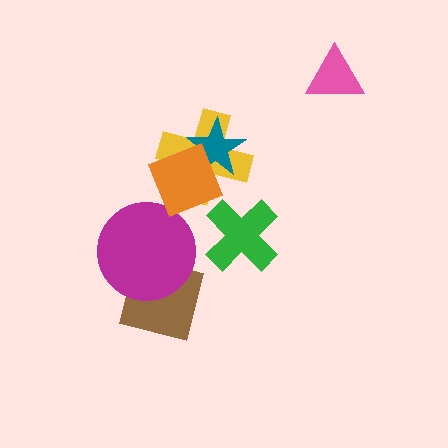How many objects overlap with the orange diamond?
2 objects overlap with the orange diamond.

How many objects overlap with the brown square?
1 object overlaps with the brown square.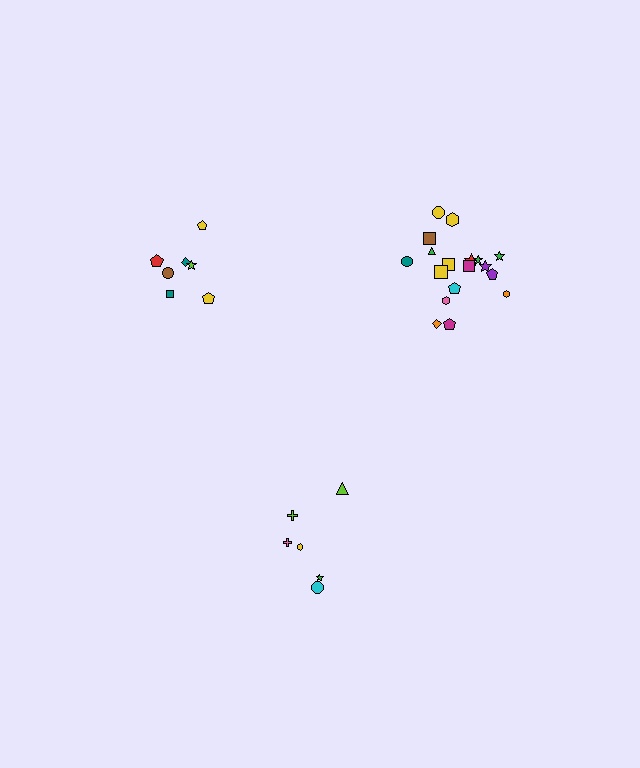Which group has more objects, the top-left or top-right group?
The top-right group.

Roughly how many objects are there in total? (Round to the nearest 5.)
Roughly 30 objects in total.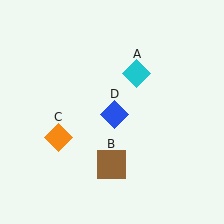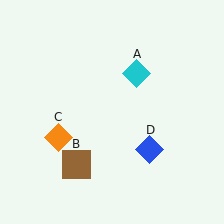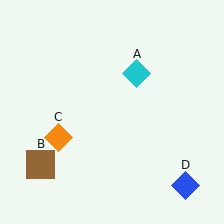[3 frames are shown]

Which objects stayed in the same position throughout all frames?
Cyan diamond (object A) and orange diamond (object C) remained stationary.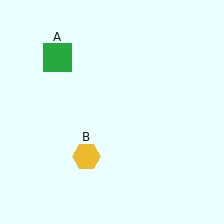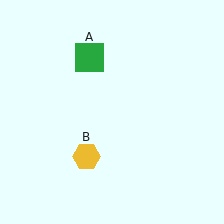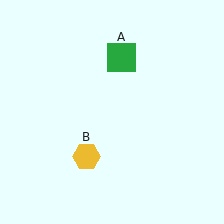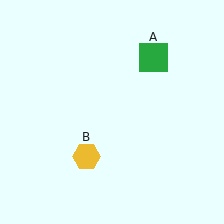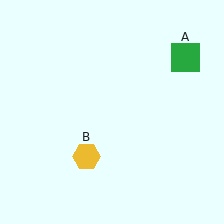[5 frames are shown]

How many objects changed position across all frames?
1 object changed position: green square (object A).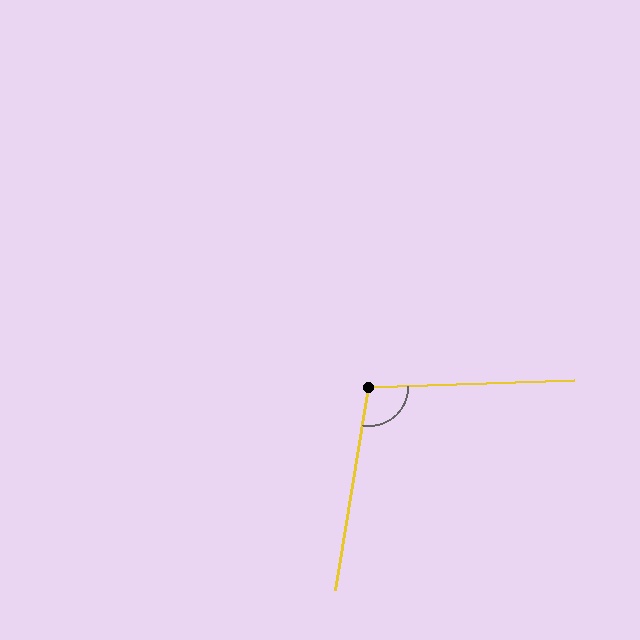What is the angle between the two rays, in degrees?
Approximately 101 degrees.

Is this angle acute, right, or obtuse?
It is obtuse.